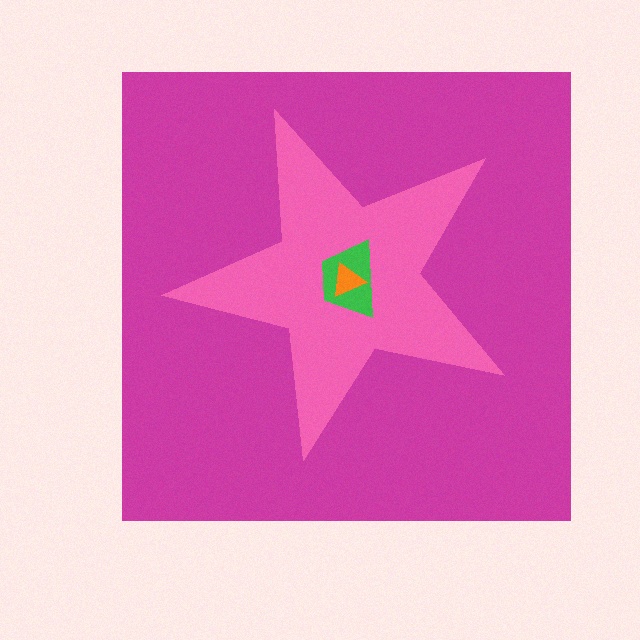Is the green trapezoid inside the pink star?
Yes.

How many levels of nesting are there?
4.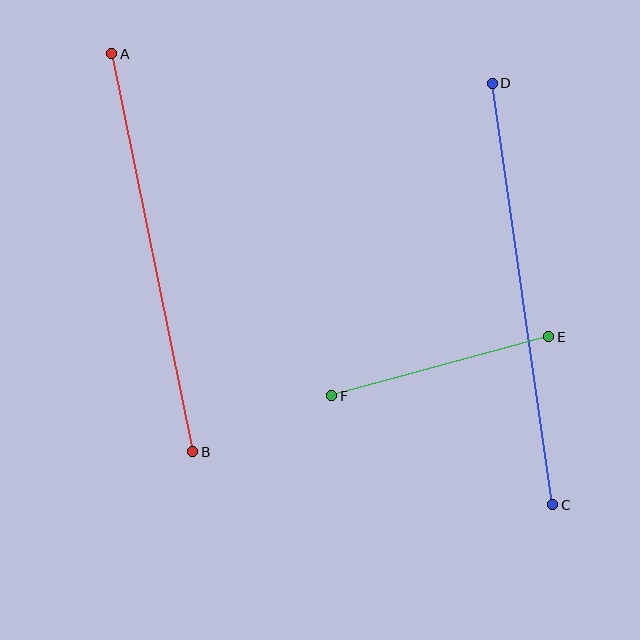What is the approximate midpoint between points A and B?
The midpoint is at approximately (152, 253) pixels.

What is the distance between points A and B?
The distance is approximately 406 pixels.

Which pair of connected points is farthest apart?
Points C and D are farthest apart.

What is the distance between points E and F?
The distance is approximately 224 pixels.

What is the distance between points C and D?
The distance is approximately 426 pixels.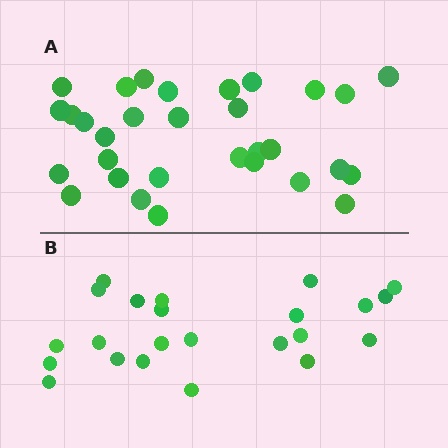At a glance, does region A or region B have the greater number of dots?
Region A (the top region) has more dots.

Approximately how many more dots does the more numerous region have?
Region A has roughly 8 or so more dots than region B.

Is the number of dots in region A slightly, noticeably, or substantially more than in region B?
Region A has noticeably more, but not dramatically so. The ratio is roughly 1.3 to 1.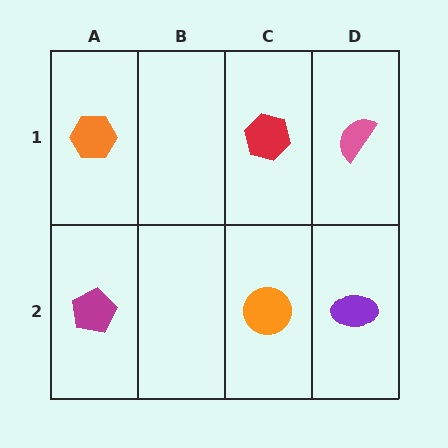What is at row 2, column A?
A magenta pentagon.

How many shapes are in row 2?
3 shapes.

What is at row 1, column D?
A pink semicircle.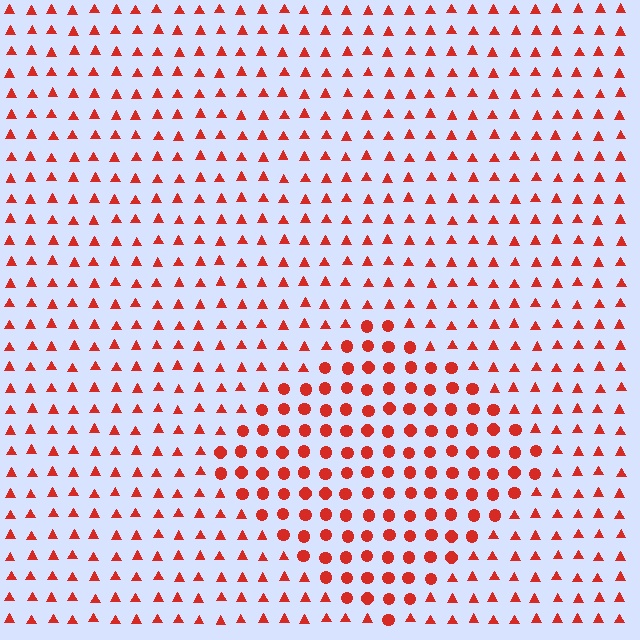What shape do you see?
I see a diamond.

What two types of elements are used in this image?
The image uses circles inside the diamond region and triangles outside it.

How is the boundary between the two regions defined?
The boundary is defined by a change in element shape: circles inside vs. triangles outside. All elements share the same color and spacing.